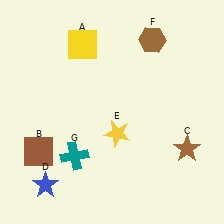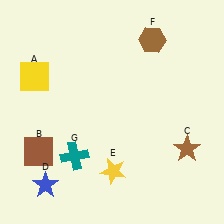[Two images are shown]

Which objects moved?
The objects that moved are: the yellow square (A), the yellow star (E).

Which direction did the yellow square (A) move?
The yellow square (A) moved left.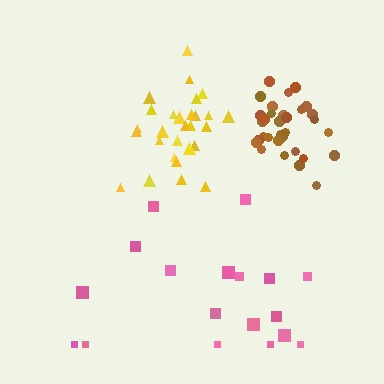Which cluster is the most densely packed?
Brown.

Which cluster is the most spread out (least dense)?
Pink.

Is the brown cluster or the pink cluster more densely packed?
Brown.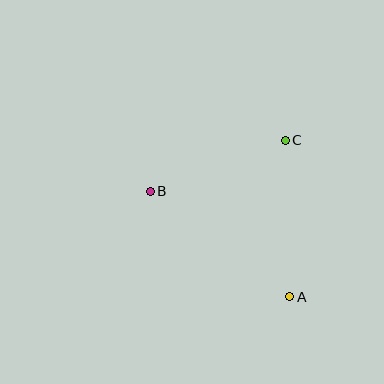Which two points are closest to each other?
Points B and C are closest to each other.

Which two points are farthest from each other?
Points A and B are farthest from each other.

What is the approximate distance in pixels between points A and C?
The distance between A and C is approximately 157 pixels.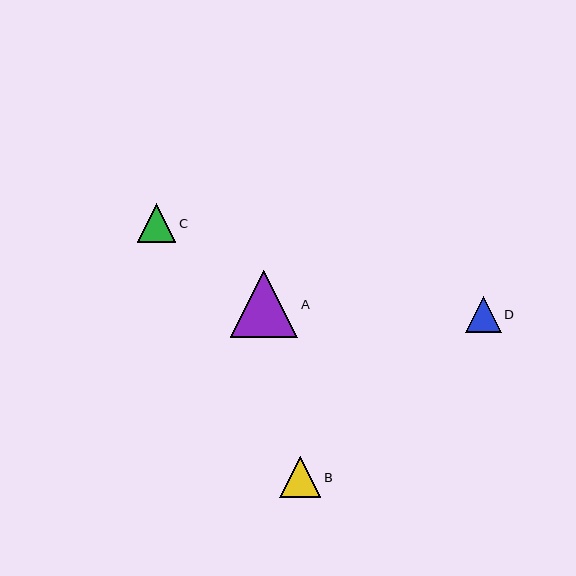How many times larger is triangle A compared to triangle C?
Triangle A is approximately 1.8 times the size of triangle C.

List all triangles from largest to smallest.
From largest to smallest: A, B, C, D.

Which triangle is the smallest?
Triangle D is the smallest with a size of approximately 36 pixels.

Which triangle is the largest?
Triangle A is the largest with a size of approximately 67 pixels.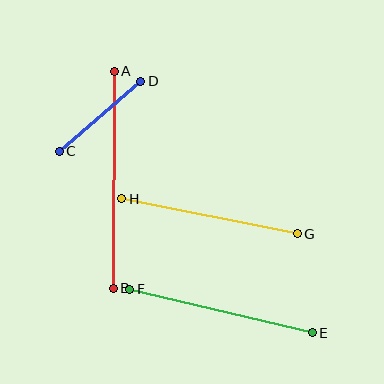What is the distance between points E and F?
The distance is approximately 188 pixels.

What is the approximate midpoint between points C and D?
The midpoint is at approximately (100, 116) pixels.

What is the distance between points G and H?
The distance is approximately 179 pixels.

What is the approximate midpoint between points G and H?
The midpoint is at approximately (209, 216) pixels.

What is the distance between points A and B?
The distance is approximately 217 pixels.